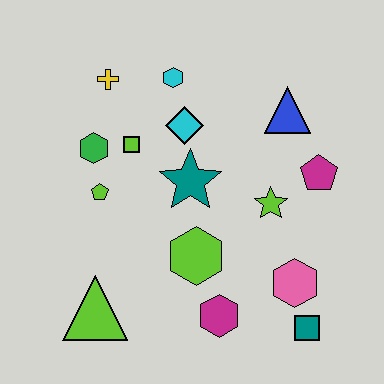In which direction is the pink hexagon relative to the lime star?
The pink hexagon is below the lime star.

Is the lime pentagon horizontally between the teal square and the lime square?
No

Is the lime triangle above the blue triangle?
No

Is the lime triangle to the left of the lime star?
Yes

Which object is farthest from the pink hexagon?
The yellow cross is farthest from the pink hexagon.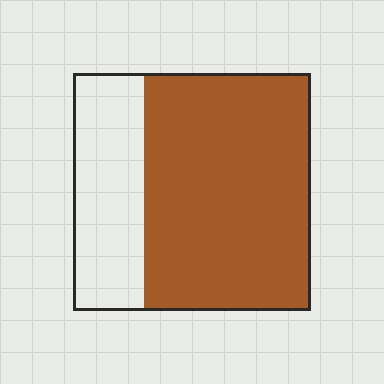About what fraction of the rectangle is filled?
About two thirds (2/3).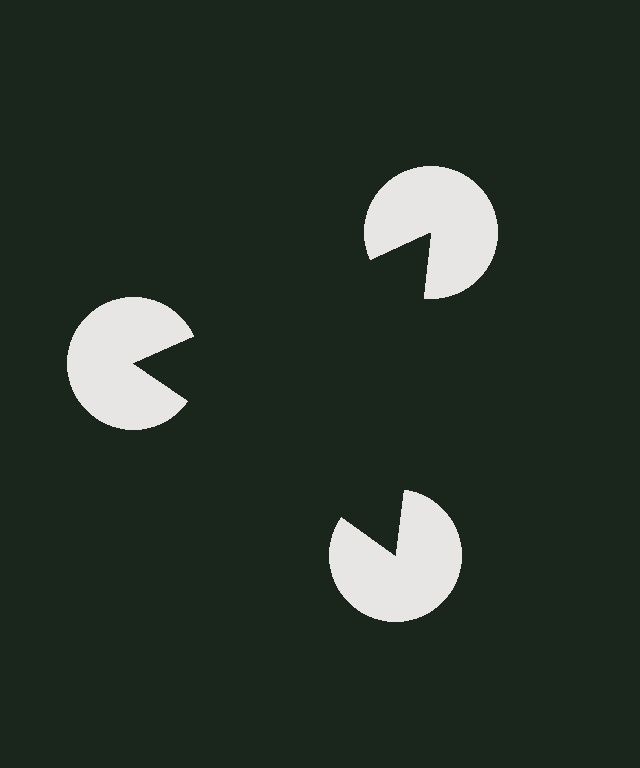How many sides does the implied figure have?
3 sides.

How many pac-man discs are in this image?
There are 3 — one at each vertex of the illusory triangle.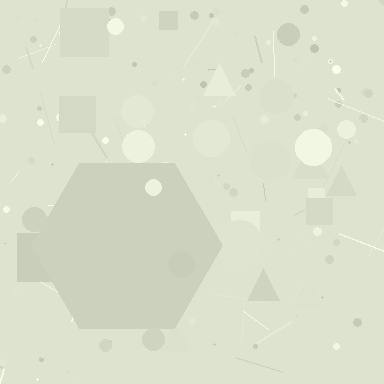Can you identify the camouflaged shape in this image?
The camouflaged shape is a hexagon.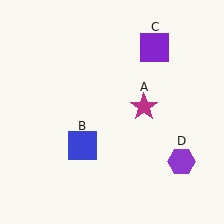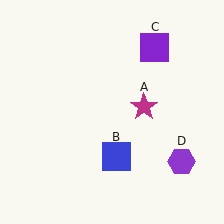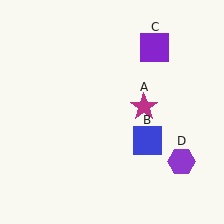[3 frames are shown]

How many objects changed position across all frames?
1 object changed position: blue square (object B).